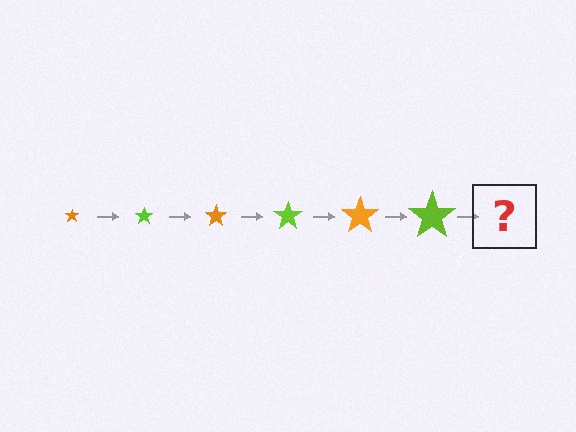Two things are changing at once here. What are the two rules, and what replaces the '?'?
The two rules are that the star grows larger each step and the color cycles through orange and lime. The '?' should be an orange star, larger than the previous one.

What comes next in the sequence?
The next element should be an orange star, larger than the previous one.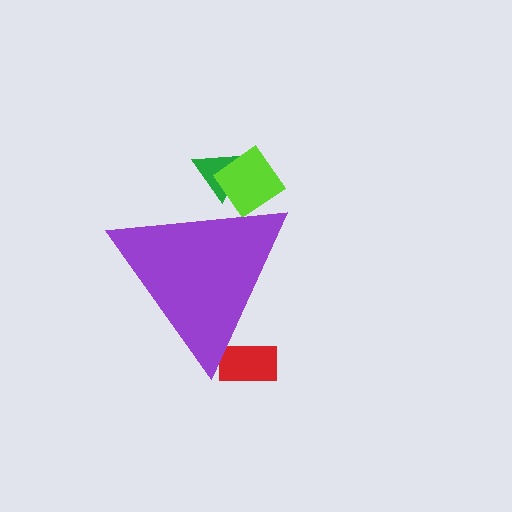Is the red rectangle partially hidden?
Yes, the red rectangle is partially hidden behind the purple triangle.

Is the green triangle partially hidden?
Yes, the green triangle is partially hidden behind the purple triangle.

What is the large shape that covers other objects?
A purple triangle.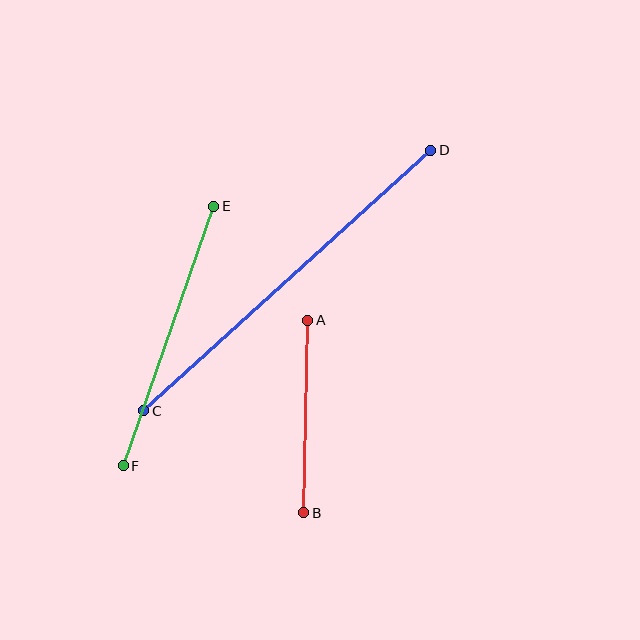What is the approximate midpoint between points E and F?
The midpoint is at approximately (168, 336) pixels.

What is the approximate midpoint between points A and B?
The midpoint is at approximately (306, 416) pixels.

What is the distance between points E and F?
The distance is approximately 275 pixels.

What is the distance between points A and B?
The distance is approximately 193 pixels.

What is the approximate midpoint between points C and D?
The midpoint is at approximately (287, 281) pixels.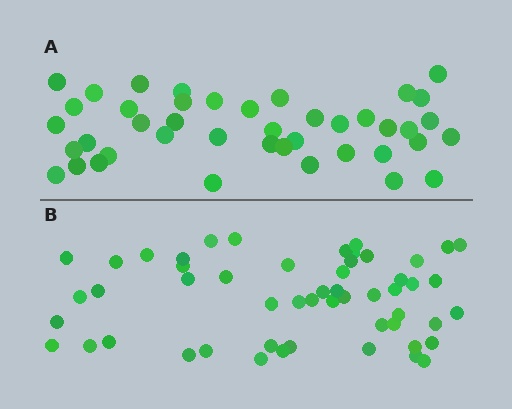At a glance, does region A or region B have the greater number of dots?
Region B (the bottom region) has more dots.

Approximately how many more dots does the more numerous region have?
Region B has roughly 12 or so more dots than region A.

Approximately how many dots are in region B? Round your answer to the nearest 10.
About 50 dots. (The exact count is 53, which rounds to 50.)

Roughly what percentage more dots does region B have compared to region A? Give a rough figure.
About 25% more.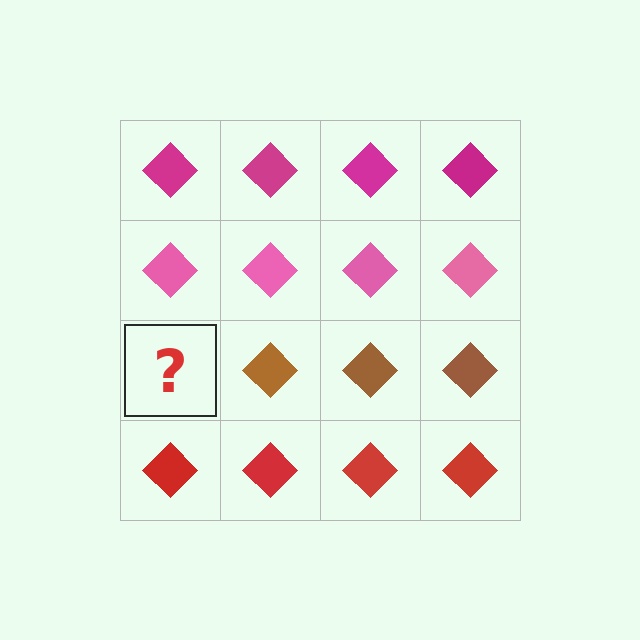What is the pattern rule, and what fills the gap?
The rule is that each row has a consistent color. The gap should be filled with a brown diamond.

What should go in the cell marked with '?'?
The missing cell should contain a brown diamond.